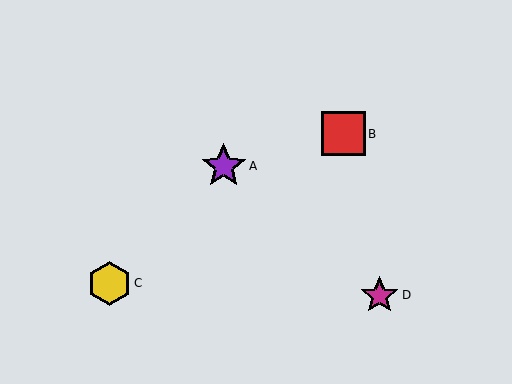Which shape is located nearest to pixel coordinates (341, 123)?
The red square (labeled B) at (343, 134) is nearest to that location.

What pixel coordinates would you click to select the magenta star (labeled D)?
Click at (380, 295) to select the magenta star D.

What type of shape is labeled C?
Shape C is a yellow hexagon.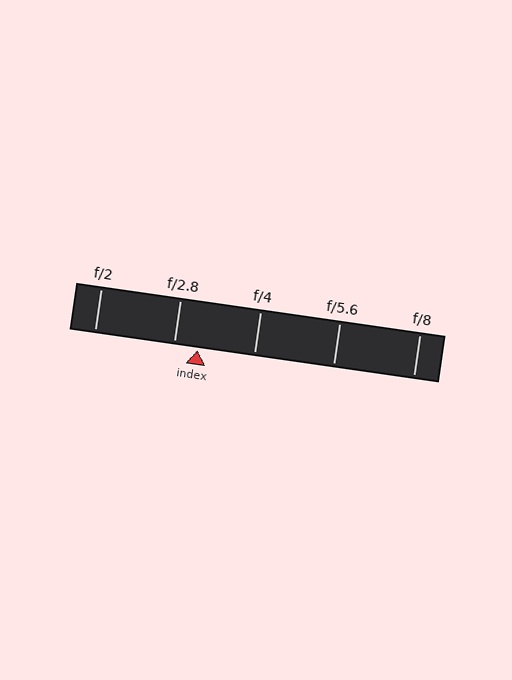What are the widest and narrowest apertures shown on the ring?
The widest aperture shown is f/2 and the narrowest is f/8.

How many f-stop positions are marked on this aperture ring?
There are 5 f-stop positions marked.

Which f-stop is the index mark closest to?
The index mark is closest to f/2.8.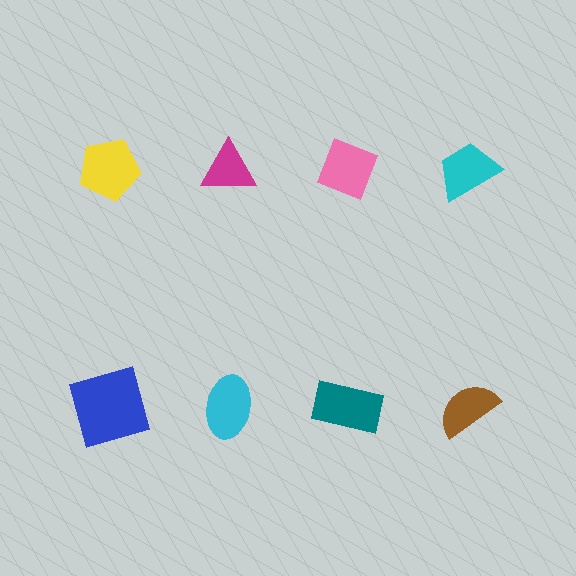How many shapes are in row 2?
4 shapes.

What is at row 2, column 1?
A blue square.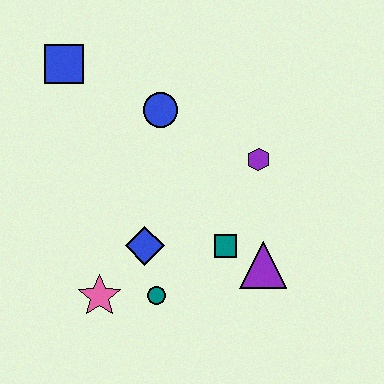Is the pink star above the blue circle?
No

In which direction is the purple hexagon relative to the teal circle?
The purple hexagon is above the teal circle.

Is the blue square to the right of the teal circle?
No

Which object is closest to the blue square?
The blue circle is closest to the blue square.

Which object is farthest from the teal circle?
The blue square is farthest from the teal circle.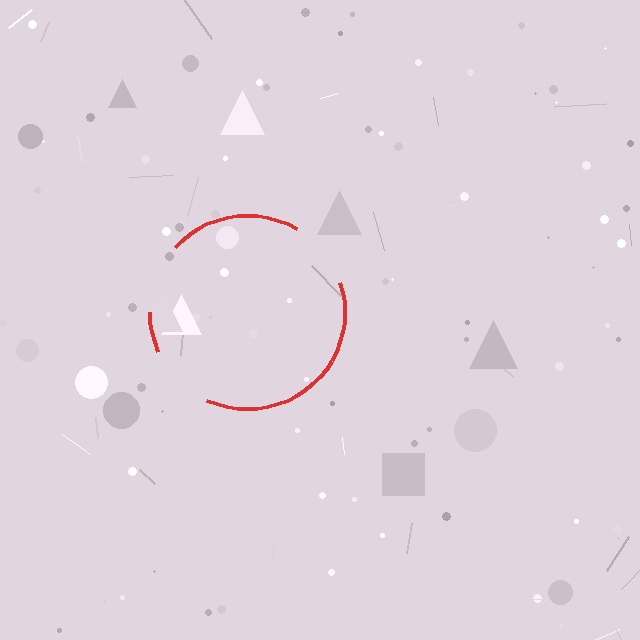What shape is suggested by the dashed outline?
The dashed outline suggests a circle.